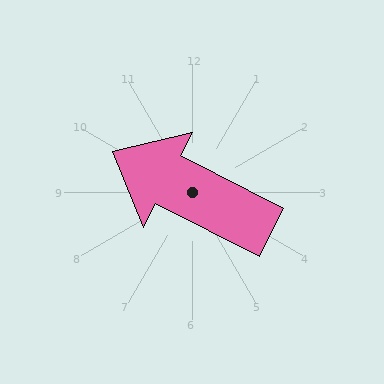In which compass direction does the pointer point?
Northwest.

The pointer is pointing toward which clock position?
Roughly 10 o'clock.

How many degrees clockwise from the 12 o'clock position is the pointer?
Approximately 297 degrees.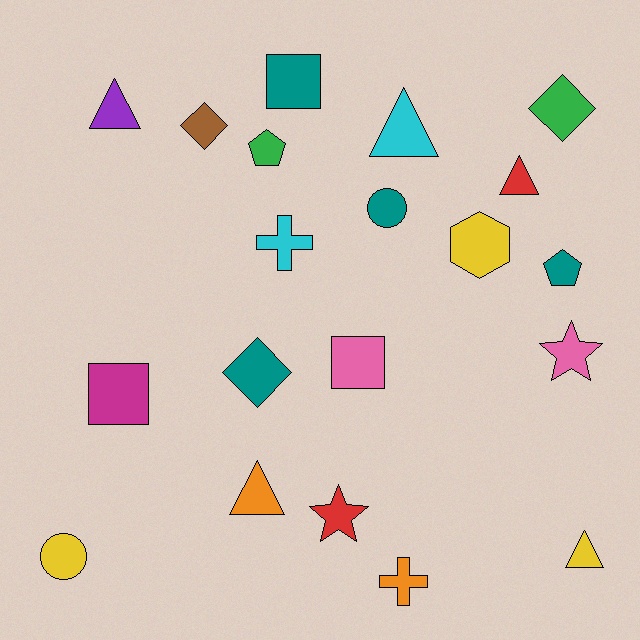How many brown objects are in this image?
There is 1 brown object.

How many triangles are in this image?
There are 5 triangles.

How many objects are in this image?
There are 20 objects.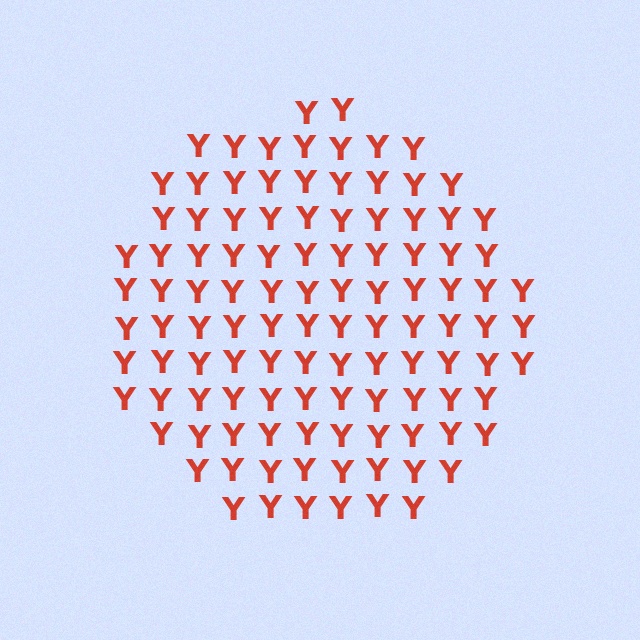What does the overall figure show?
The overall figure shows a circle.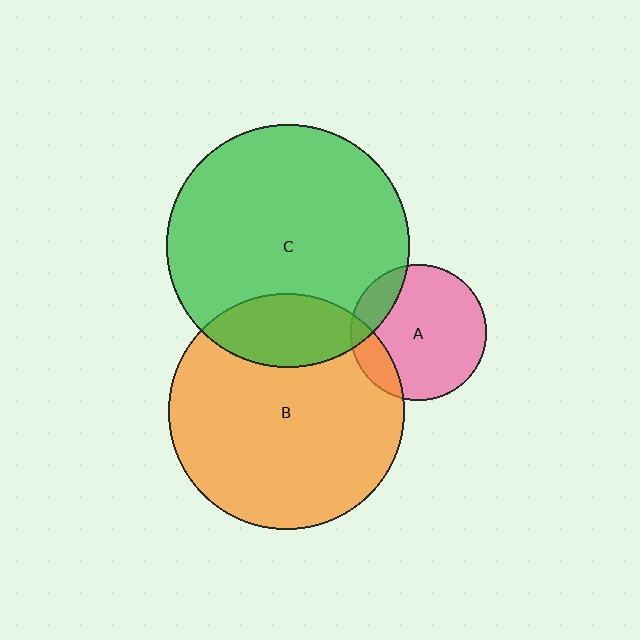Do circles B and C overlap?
Yes.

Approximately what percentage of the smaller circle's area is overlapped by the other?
Approximately 20%.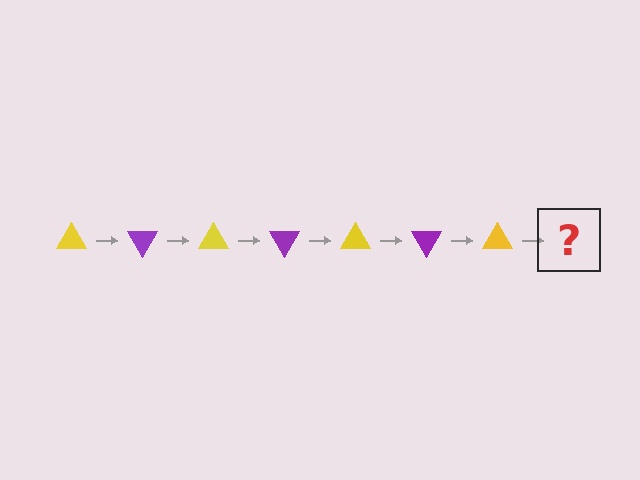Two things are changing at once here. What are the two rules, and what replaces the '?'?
The two rules are that it rotates 60 degrees each step and the color cycles through yellow and purple. The '?' should be a purple triangle, rotated 420 degrees from the start.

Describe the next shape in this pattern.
It should be a purple triangle, rotated 420 degrees from the start.